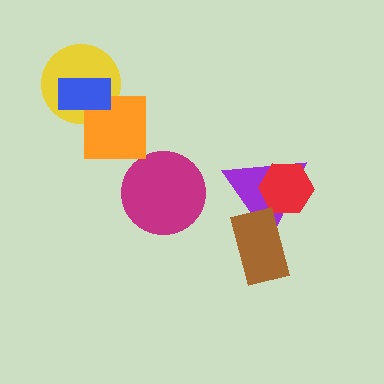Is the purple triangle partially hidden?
Yes, it is partially covered by another shape.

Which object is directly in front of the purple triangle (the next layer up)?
The red hexagon is directly in front of the purple triangle.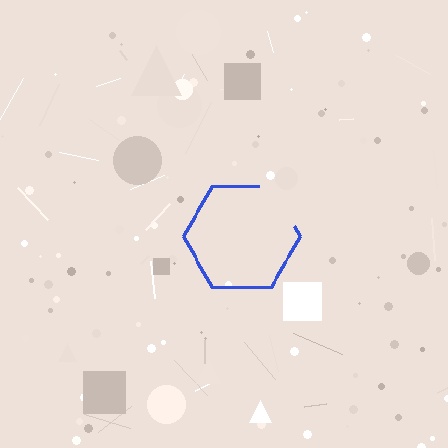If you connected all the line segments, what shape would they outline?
They would outline a hexagon.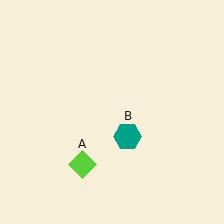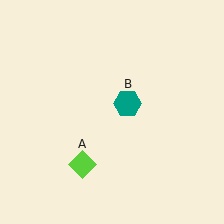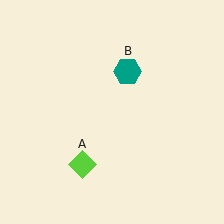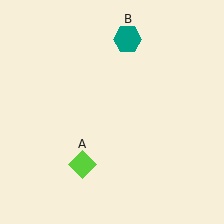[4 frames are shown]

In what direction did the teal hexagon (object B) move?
The teal hexagon (object B) moved up.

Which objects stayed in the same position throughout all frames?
Lime diamond (object A) remained stationary.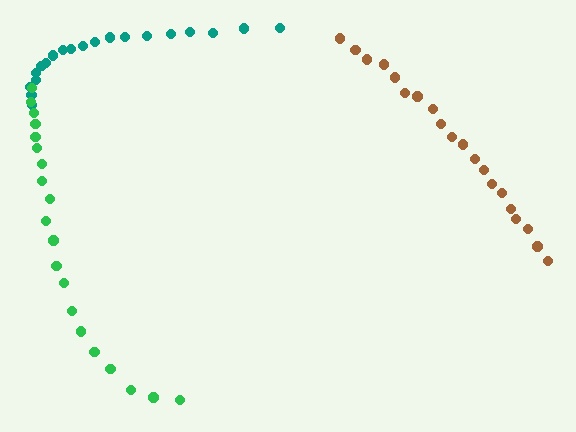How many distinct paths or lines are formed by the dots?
There are 3 distinct paths.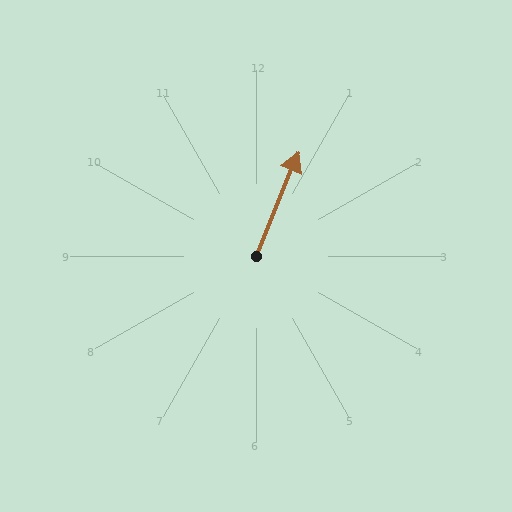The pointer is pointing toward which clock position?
Roughly 1 o'clock.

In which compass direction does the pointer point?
North.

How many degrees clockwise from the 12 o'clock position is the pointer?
Approximately 22 degrees.